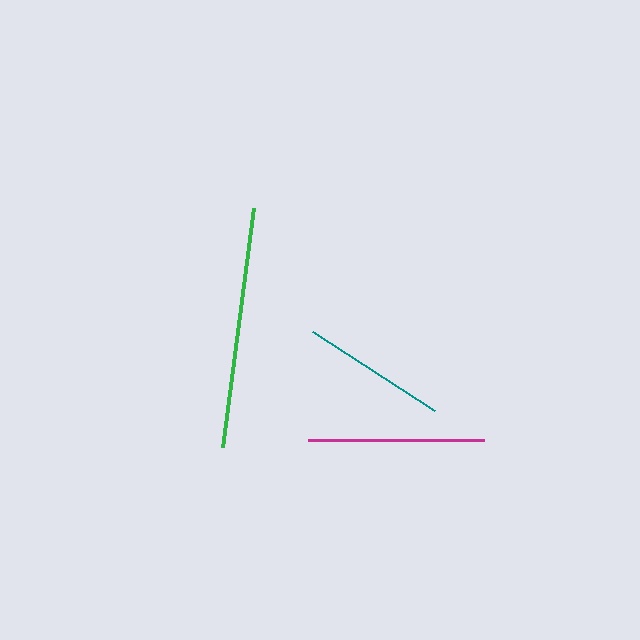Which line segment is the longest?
The green line is the longest at approximately 241 pixels.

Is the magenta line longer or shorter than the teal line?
The magenta line is longer than the teal line.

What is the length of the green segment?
The green segment is approximately 241 pixels long.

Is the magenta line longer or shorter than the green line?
The green line is longer than the magenta line.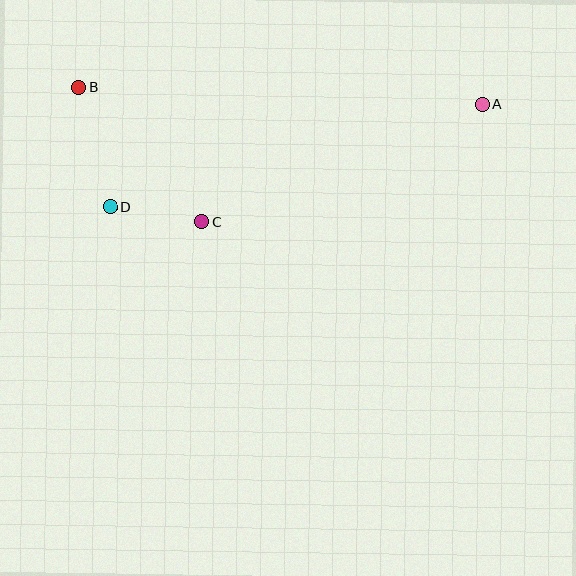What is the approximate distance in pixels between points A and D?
The distance between A and D is approximately 386 pixels.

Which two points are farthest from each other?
Points A and B are farthest from each other.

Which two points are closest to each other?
Points C and D are closest to each other.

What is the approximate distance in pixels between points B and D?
The distance between B and D is approximately 124 pixels.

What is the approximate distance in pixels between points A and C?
The distance between A and C is approximately 304 pixels.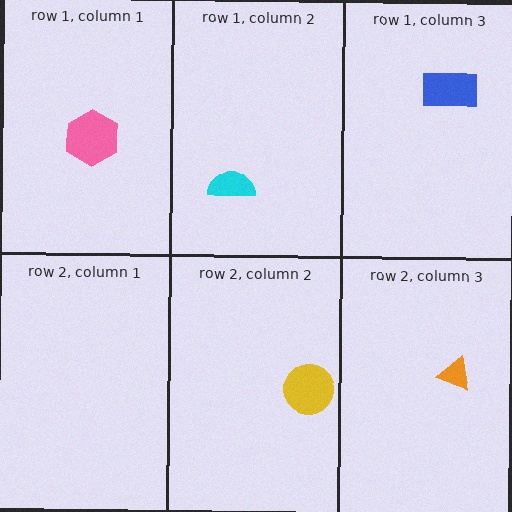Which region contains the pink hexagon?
The row 1, column 1 region.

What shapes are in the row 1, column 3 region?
The blue rectangle.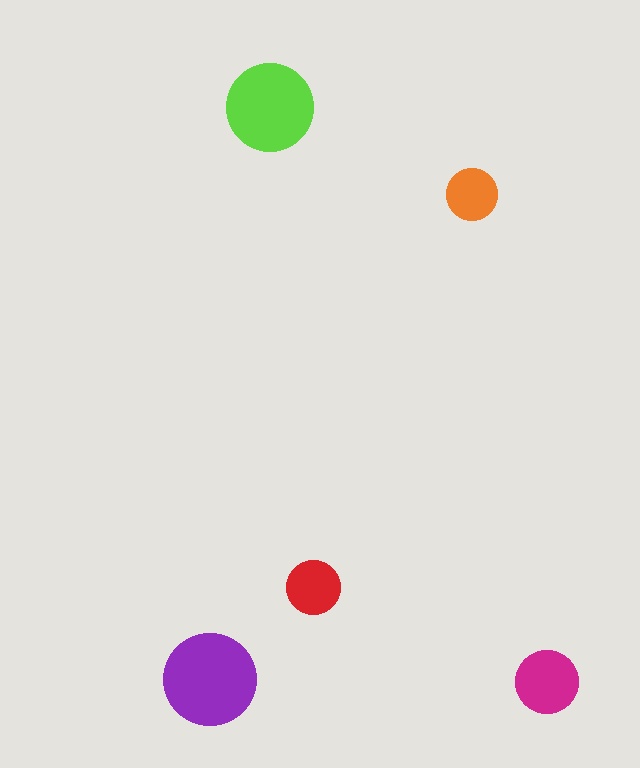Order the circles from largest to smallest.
the purple one, the lime one, the magenta one, the red one, the orange one.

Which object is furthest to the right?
The magenta circle is rightmost.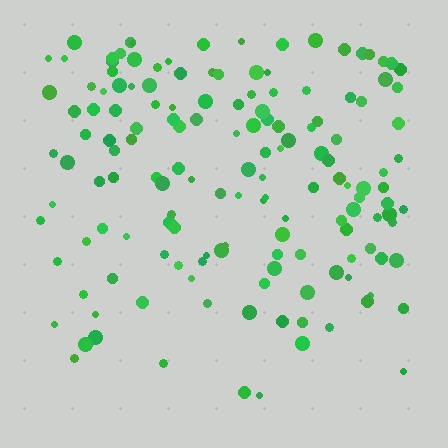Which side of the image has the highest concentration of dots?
The top.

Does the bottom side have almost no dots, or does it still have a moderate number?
Still a moderate number, just noticeably fewer than the top.